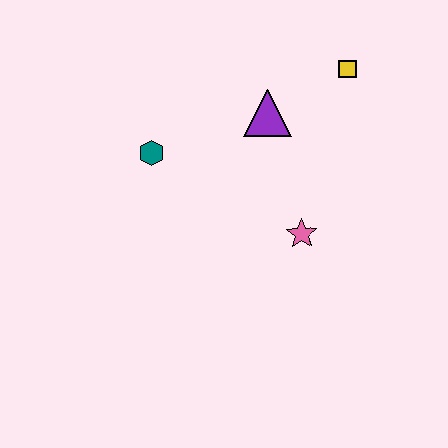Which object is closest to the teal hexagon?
The purple triangle is closest to the teal hexagon.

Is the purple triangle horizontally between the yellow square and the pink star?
No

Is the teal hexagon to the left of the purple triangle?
Yes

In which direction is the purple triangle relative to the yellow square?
The purple triangle is to the left of the yellow square.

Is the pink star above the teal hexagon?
No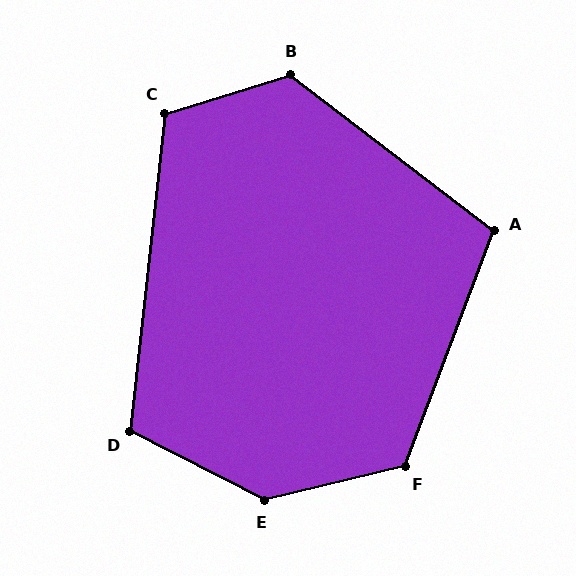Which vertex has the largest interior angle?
E, at approximately 139 degrees.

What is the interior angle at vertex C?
Approximately 114 degrees (obtuse).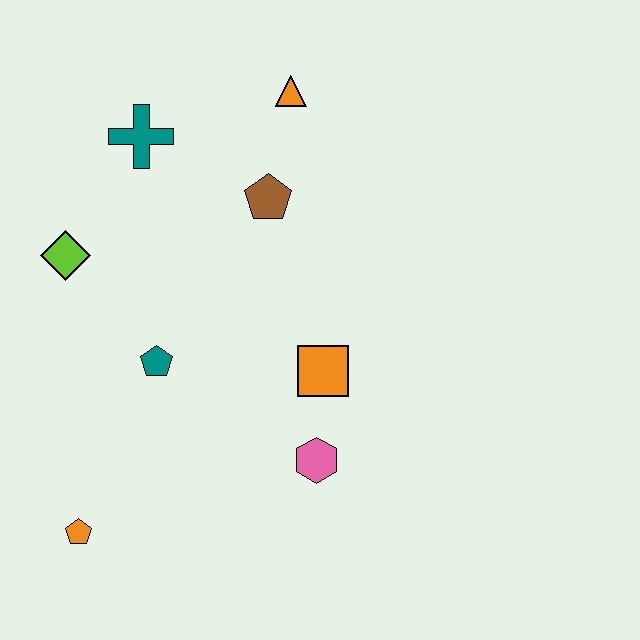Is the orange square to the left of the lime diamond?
No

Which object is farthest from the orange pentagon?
The orange triangle is farthest from the orange pentagon.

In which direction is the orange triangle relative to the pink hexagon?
The orange triangle is above the pink hexagon.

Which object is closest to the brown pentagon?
The orange triangle is closest to the brown pentagon.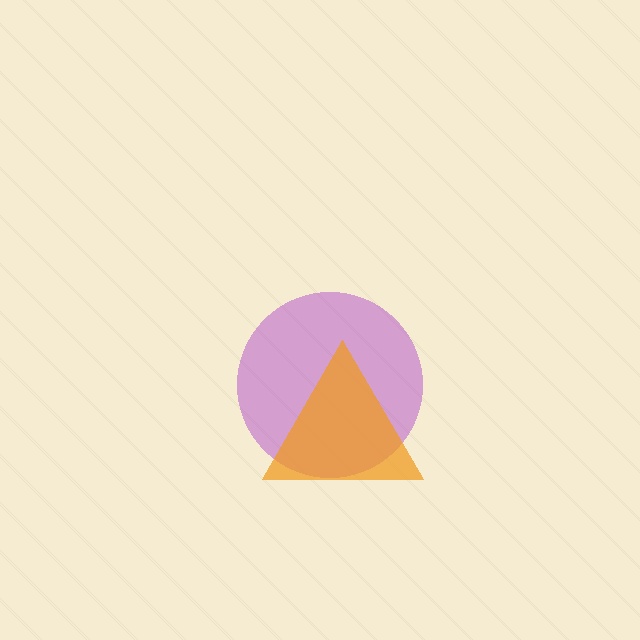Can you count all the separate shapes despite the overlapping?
Yes, there are 2 separate shapes.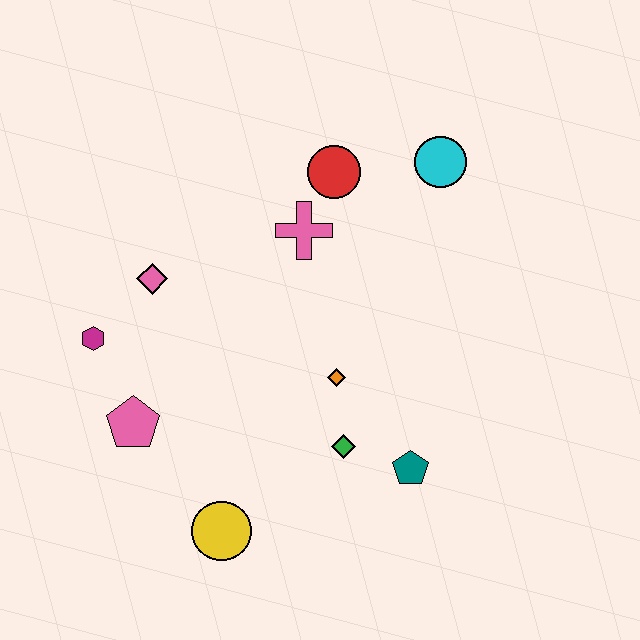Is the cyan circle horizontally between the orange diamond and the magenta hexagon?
No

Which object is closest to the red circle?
The pink cross is closest to the red circle.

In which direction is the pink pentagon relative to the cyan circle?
The pink pentagon is to the left of the cyan circle.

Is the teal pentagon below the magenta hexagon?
Yes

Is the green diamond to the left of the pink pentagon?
No